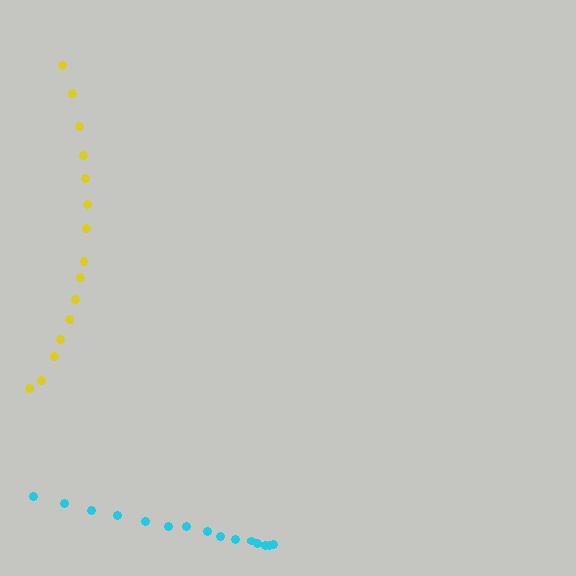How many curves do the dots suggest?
There are 2 distinct paths.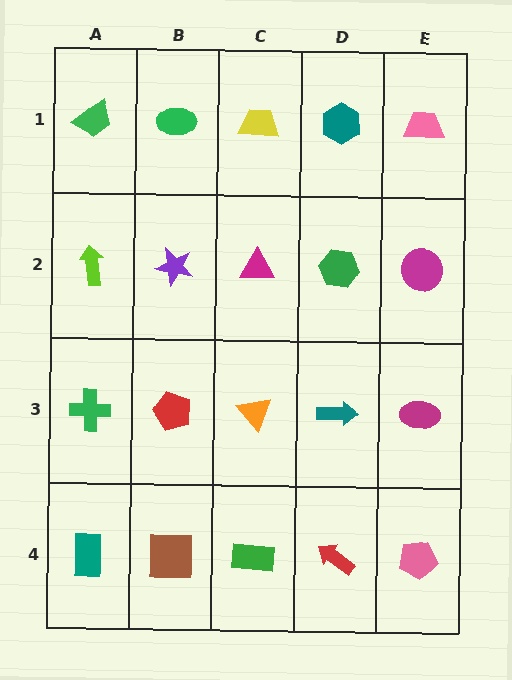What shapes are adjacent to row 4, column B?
A red pentagon (row 3, column B), a teal rectangle (row 4, column A), a green rectangle (row 4, column C).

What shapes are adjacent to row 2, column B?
A green ellipse (row 1, column B), a red pentagon (row 3, column B), a lime arrow (row 2, column A), a magenta triangle (row 2, column C).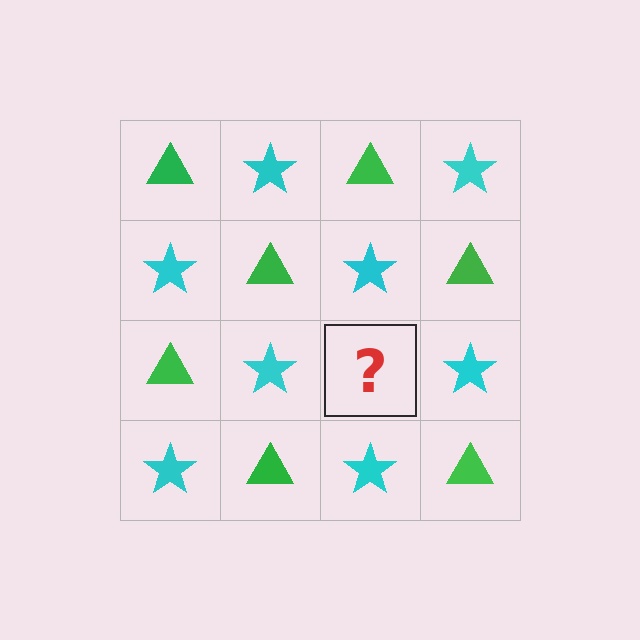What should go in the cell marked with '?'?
The missing cell should contain a green triangle.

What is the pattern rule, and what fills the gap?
The rule is that it alternates green triangle and cyan star in a checkerboard pattern. The gap should be filled with a green triangle.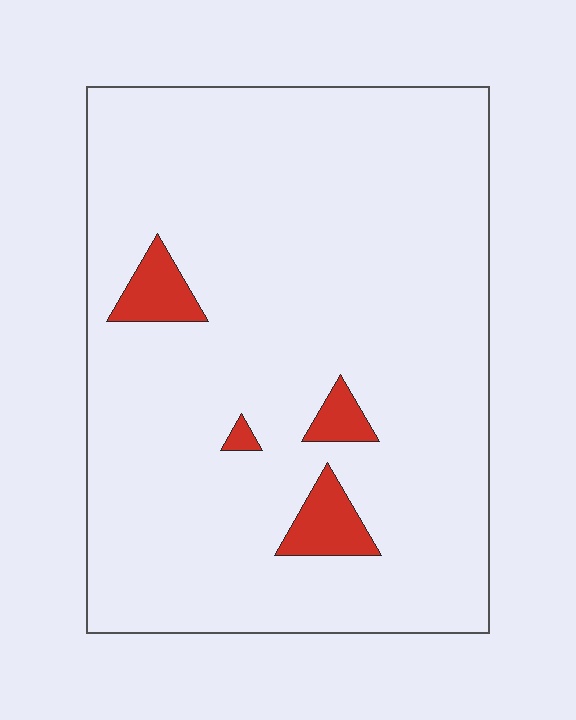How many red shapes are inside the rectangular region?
4.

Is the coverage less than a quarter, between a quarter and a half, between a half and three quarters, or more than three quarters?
Less than a quarter.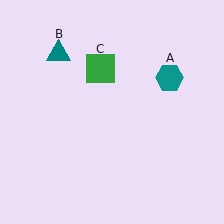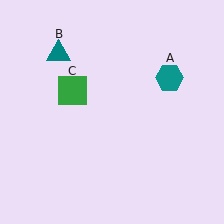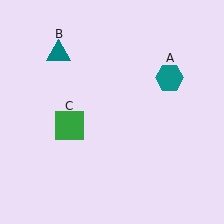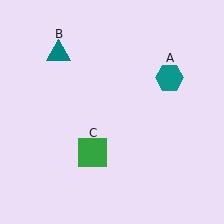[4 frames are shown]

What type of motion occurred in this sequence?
The green square (object C) rotated counterclockwise around the center of the scene.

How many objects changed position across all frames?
1 object changed position: green square (object C).